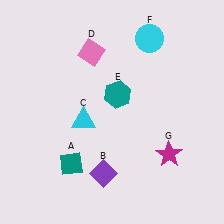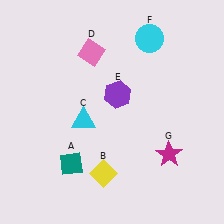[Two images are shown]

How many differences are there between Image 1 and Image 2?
There are 2 differences between the two images.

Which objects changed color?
B changed from purple to yellow. E changed from teal to purple.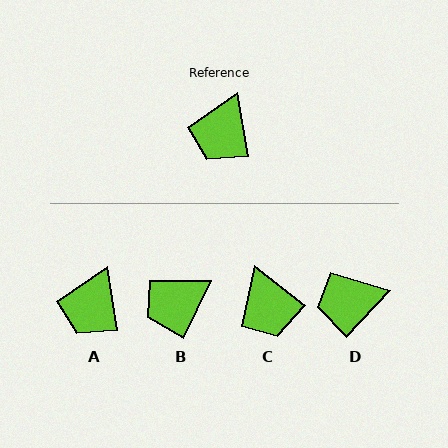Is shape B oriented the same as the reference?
No, it is off by about 35 degrees.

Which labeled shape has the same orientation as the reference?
A.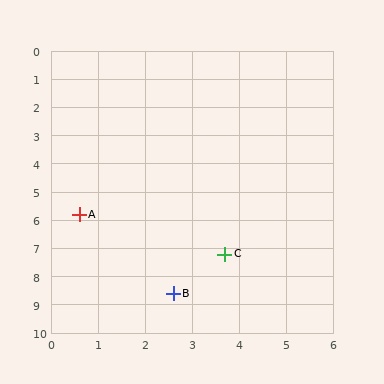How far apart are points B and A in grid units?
Points B and A are about 3.4 grid units apart.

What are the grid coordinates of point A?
Point A is at approximately (0.6, 5.8).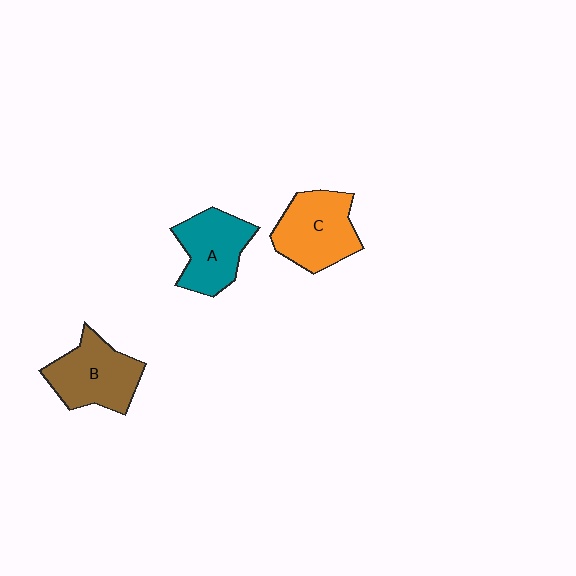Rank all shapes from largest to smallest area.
From largest to smallest: C (orange), B (brown), A (teal).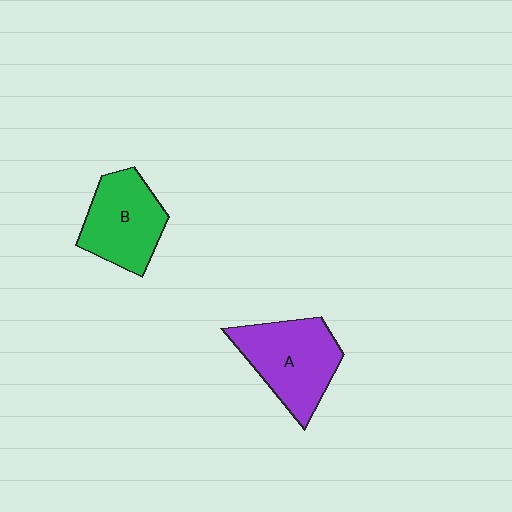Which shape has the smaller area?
Shape B (green).